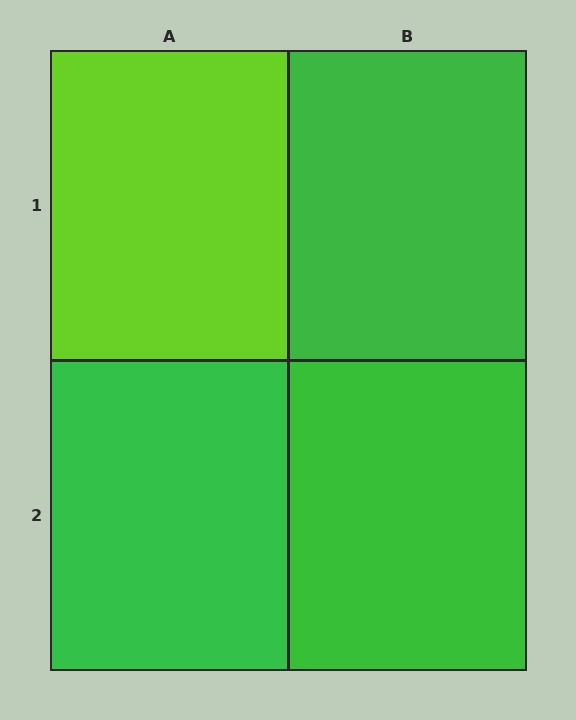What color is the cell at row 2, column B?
Green.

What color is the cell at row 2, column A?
Green.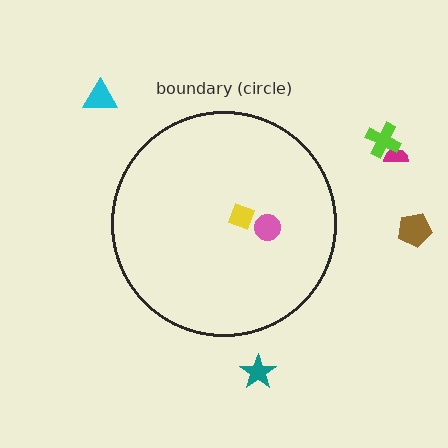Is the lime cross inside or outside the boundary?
Outside.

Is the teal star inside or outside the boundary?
Outside.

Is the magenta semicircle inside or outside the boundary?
Outside.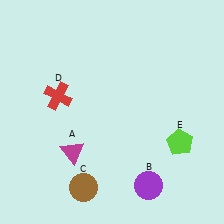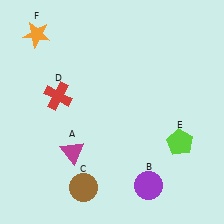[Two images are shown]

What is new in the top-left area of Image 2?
An orange star (F) was added in the top-left area of Image 2.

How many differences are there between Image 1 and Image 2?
There is 1 difference between the two images.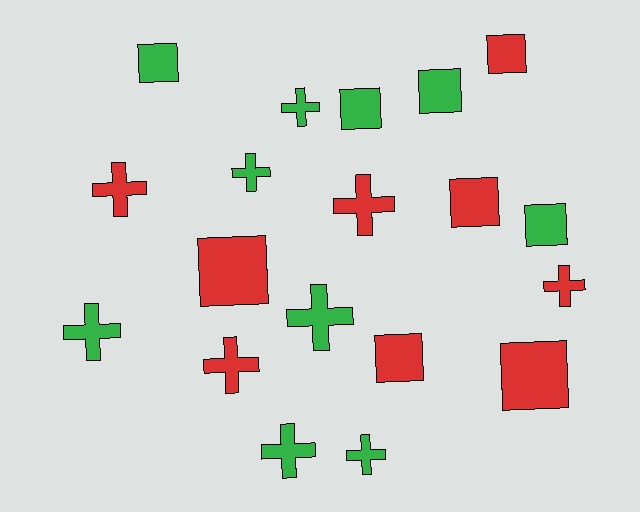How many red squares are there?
There are 5 red squares.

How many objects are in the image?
There are 19 objects.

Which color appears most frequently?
Green, with 10 objects.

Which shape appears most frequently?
Cross, with 10 objects.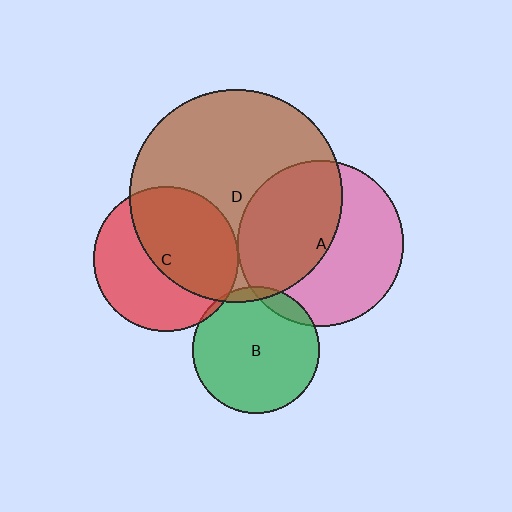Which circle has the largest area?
Circle D (brown).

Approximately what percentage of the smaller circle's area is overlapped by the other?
Approximately 5%.